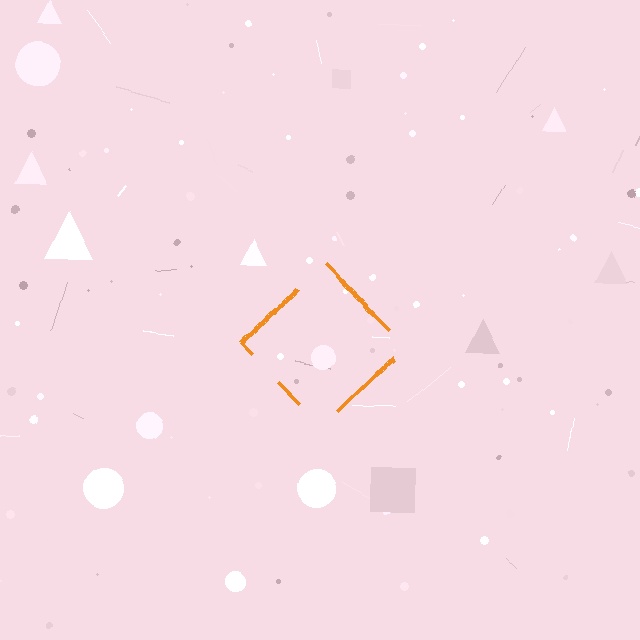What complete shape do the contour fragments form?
The contour fragments form a diamond.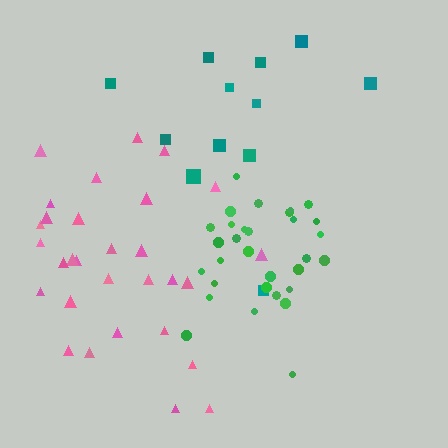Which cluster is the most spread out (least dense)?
Teal.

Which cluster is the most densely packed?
Green.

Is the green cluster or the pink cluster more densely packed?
Green.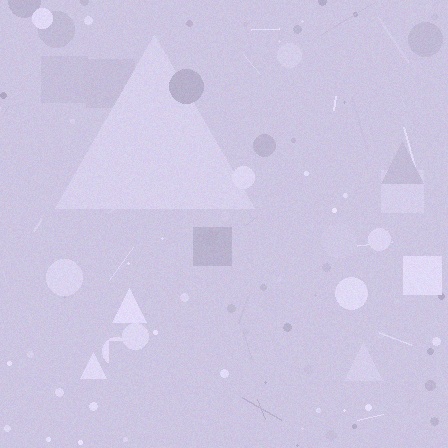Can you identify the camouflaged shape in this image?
The camouflaged shape is a triangle.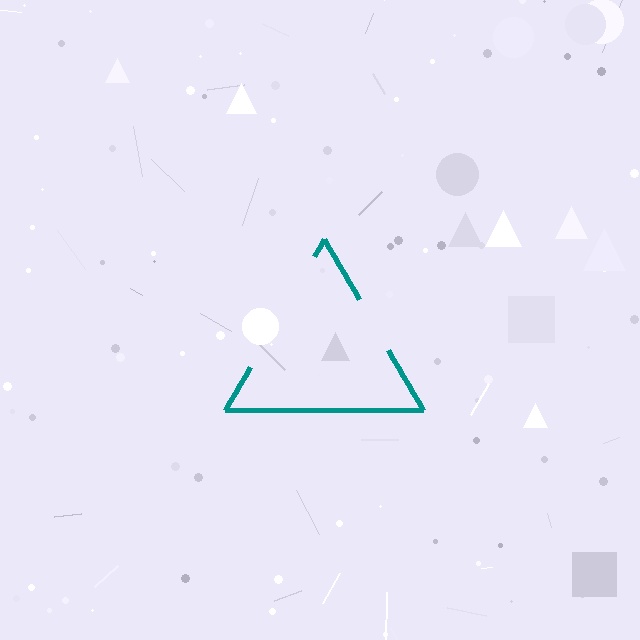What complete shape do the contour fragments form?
The contour fragments form a triangle.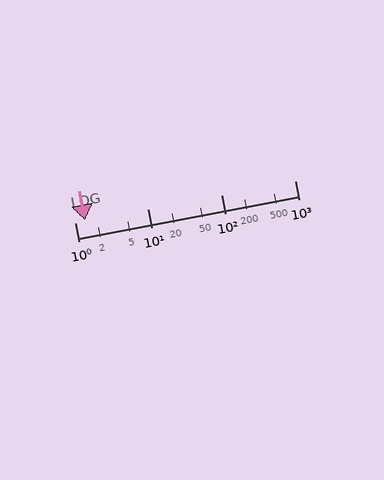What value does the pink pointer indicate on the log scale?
The pointer indicates approximately 1.4.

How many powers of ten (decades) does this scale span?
The scale spans 3 decades, from 1 to 1000.